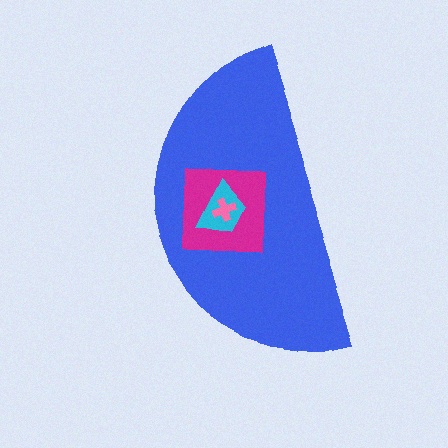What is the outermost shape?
The blue semicircle.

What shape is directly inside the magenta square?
The cyan trapezoid.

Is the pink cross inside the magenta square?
Yes.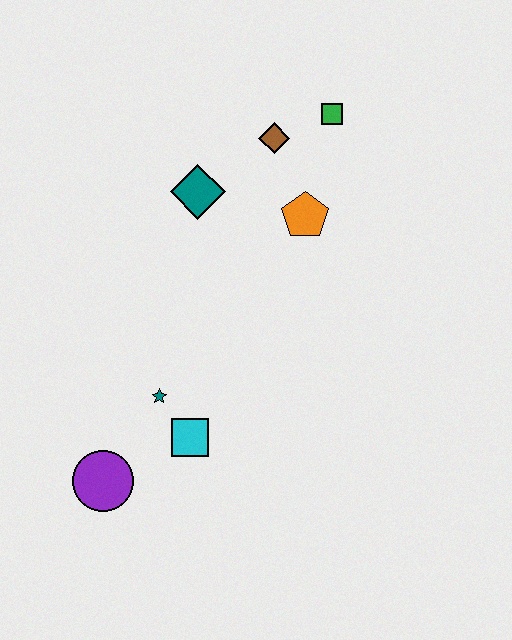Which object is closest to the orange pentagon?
The brown diamond is closest to the orange pentagon.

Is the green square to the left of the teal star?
No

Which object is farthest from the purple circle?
The green square is farthest from the purple circle.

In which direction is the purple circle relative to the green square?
The purple circle is below the green square.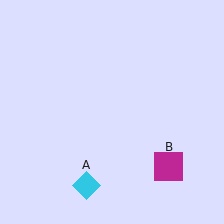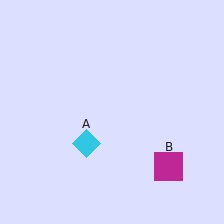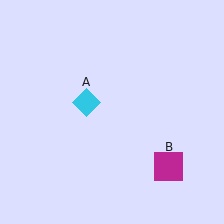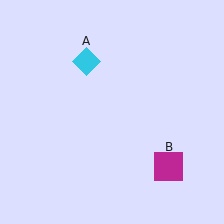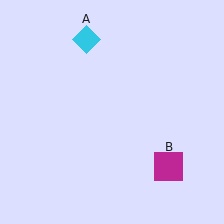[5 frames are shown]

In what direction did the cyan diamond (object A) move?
The cyan diamond (object A) moved up.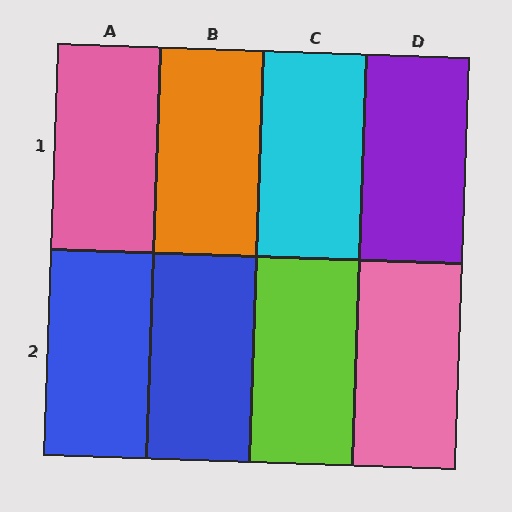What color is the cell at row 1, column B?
Orange.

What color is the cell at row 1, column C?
Cyan.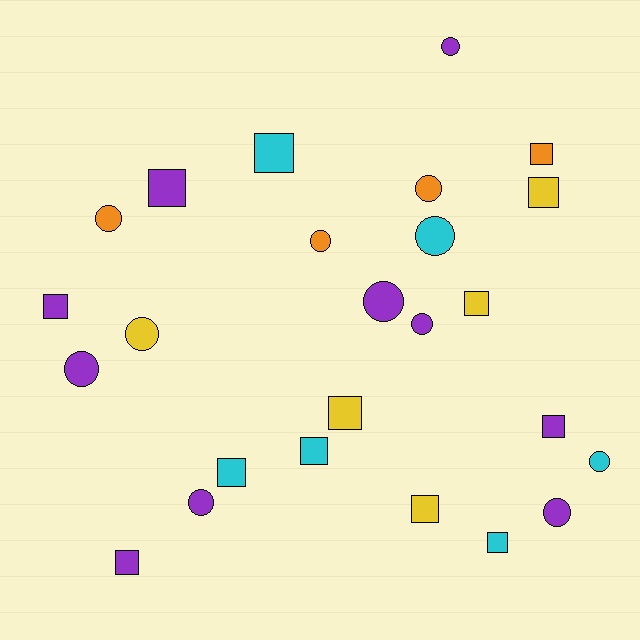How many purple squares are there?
There are 4 purple squares.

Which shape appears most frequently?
Square, with 13 objects.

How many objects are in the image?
There are 25 objects.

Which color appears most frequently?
Purple, with 10 objects.